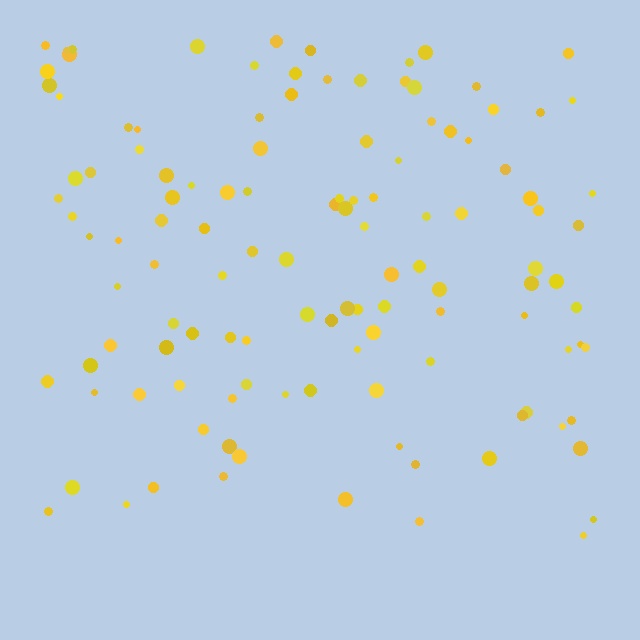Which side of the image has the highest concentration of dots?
The top.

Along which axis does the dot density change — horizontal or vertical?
Vertical.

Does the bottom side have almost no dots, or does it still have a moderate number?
Still a moderate number, just noticeably fewer than the top.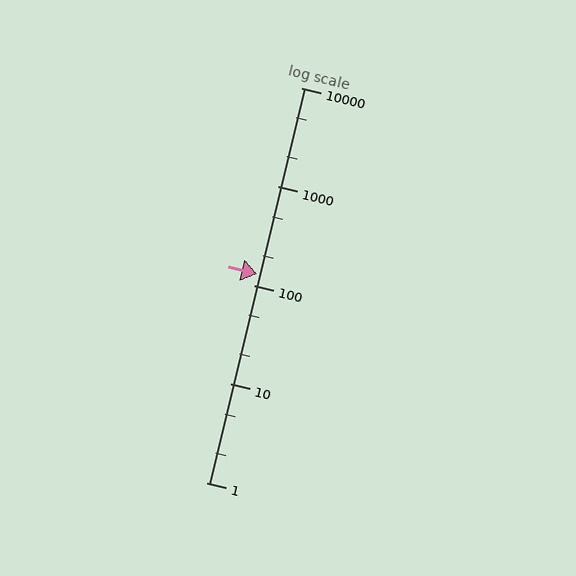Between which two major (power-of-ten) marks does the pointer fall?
The pointer is between 100 and 1000.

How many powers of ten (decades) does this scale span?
The scale spans 4 decades, from 1 to 10000.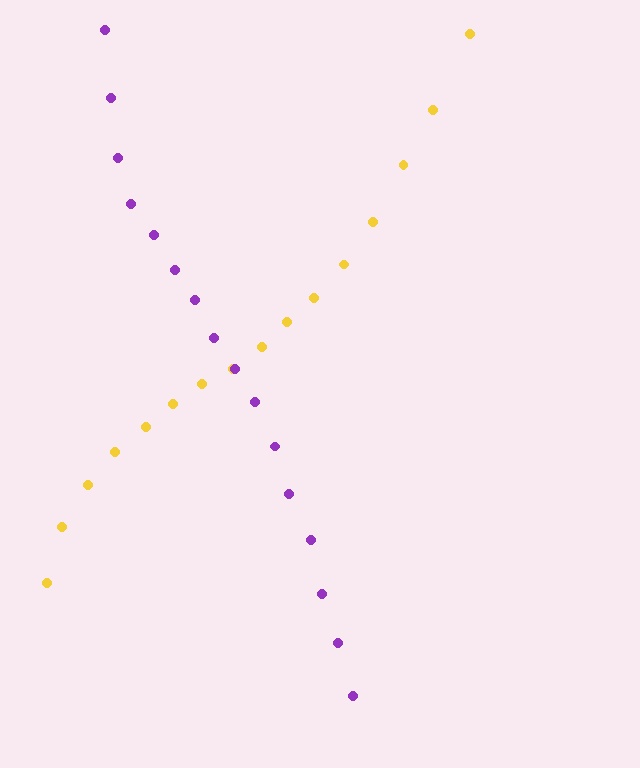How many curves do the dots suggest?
There are 2 distinct paths.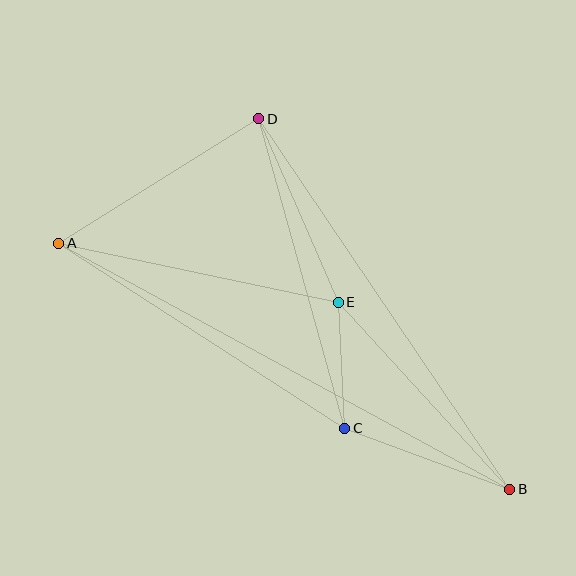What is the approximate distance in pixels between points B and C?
The distance between B and C is approximately 176 pixels.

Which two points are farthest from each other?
Points A and B are farthest from each other.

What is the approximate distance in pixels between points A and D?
The distance between A and D is approximately 235 pixels.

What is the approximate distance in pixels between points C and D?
The distance between C and D is approximately 321 pixels.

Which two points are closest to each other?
Points C and E are closest to each other.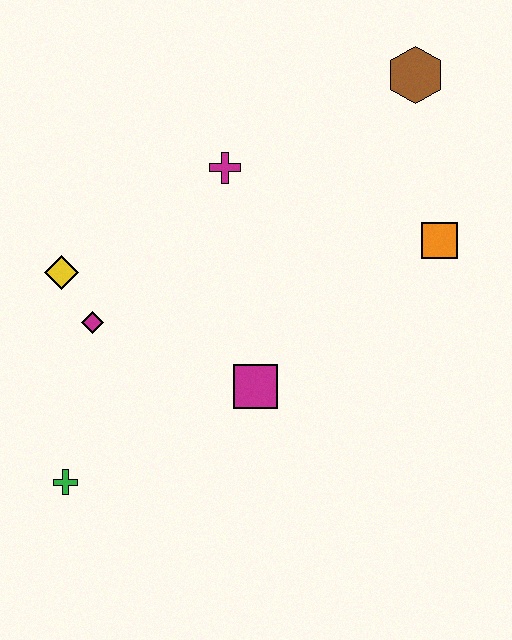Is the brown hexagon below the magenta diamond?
No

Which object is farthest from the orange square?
The green cross is farthest from the orange square.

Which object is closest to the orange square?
The brown hexagon is closest to the orange square.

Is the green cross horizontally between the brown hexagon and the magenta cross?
No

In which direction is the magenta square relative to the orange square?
The magenta square is to the left of the orange square.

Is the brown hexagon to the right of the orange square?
No